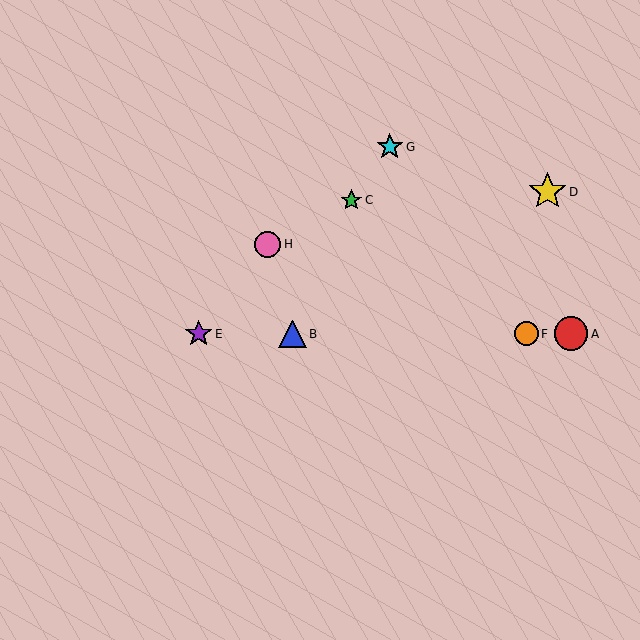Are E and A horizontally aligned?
Yes, both are at y≈334.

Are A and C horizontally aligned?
No, A is at y≈334 and C is at y≈200.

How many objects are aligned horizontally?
4 objects (A, B, E, F) are aligned horizontally.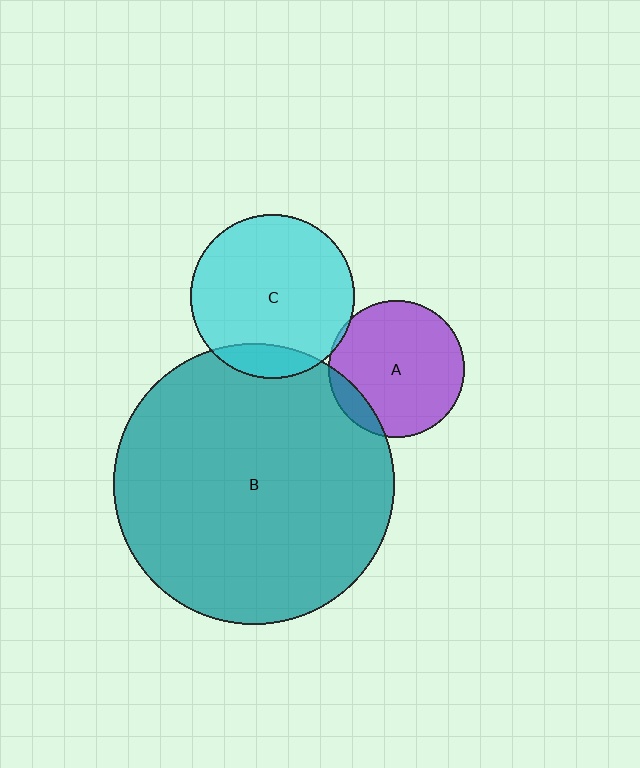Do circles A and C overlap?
Yes.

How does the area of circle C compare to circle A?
Approximately 1.4 times.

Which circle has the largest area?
Circle B (teal).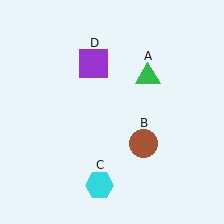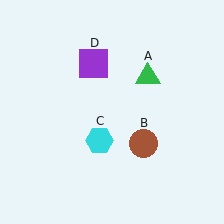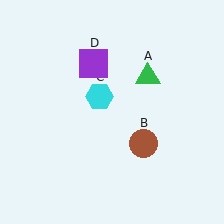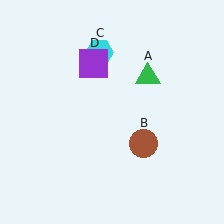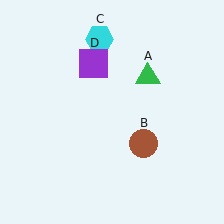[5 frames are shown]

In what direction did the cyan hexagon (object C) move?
The cyan hexagon (object C) moved up.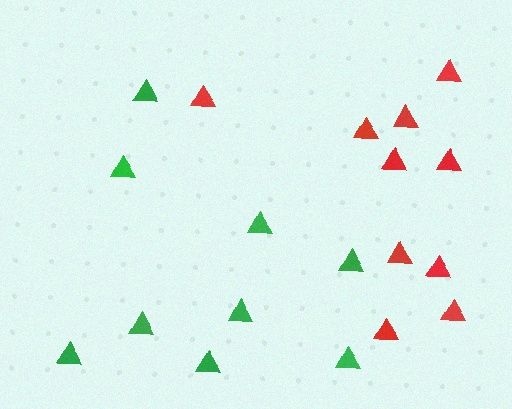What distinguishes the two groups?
There are 2 groups: one group of red triangles (10) and one group of green triangles (9).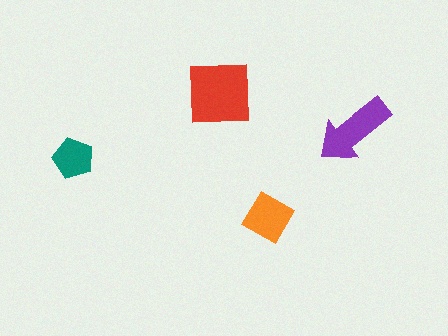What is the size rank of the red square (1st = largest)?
1st.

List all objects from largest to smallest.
The red square, the purple arrow, the orange diamond, the teal pentagon.